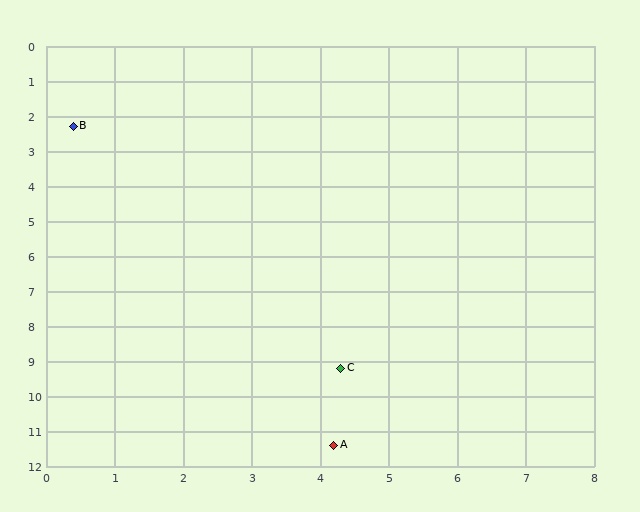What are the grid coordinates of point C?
Point C is at approximately (4.3, 9.2).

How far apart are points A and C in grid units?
Points A and C are about 2.2 grid units apart.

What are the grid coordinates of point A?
Point A is at approximately (4.2, 11.4).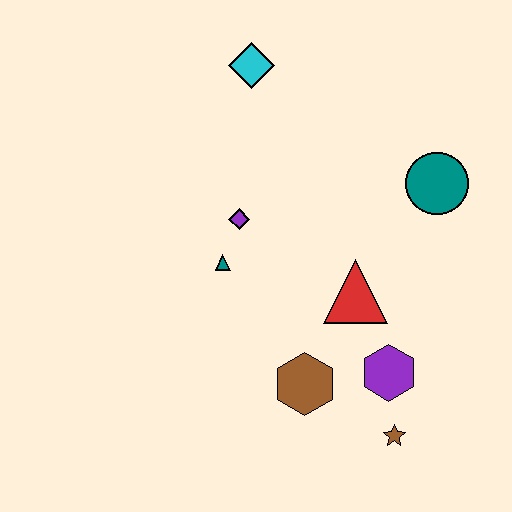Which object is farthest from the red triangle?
The cyan diamond is farthest from the red triangle.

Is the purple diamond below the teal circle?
Yes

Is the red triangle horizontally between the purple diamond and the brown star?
Yes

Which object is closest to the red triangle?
The purple hexagon is closest to the red triangle.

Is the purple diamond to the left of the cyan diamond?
Yes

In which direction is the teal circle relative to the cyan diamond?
The teal circle is to the right of the cyan diamond.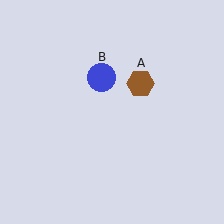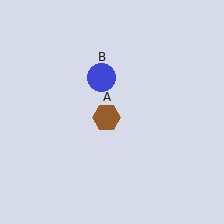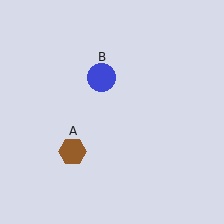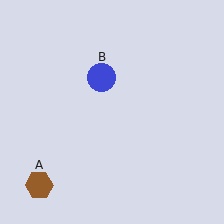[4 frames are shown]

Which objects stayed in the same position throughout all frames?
Blue circle (object B) remained stationary.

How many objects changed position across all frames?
1 object changed position: brown hexagon (object A).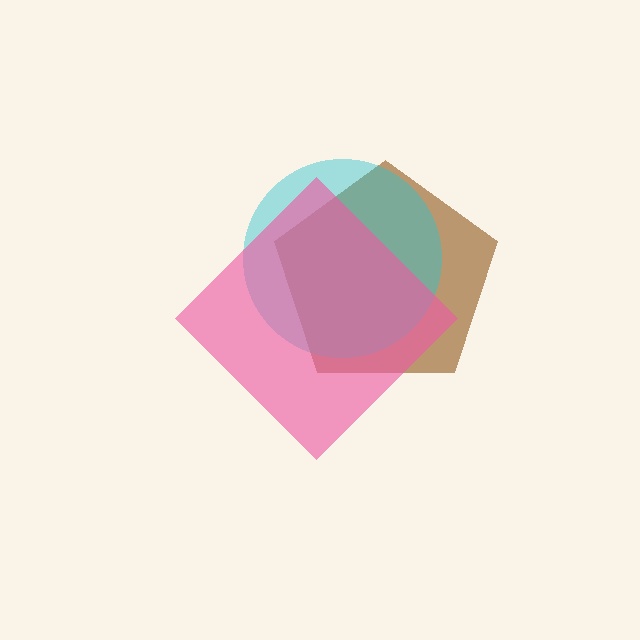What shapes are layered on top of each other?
The layered shapes are: a brown pentagon, a cyan circle, a pink diamond.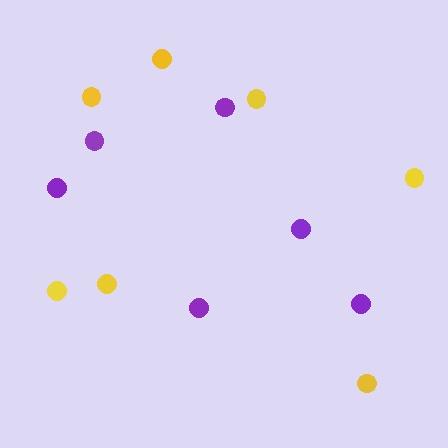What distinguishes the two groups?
There are 2 groups: one group of yellow circles (7) and one group of purple circles (6).